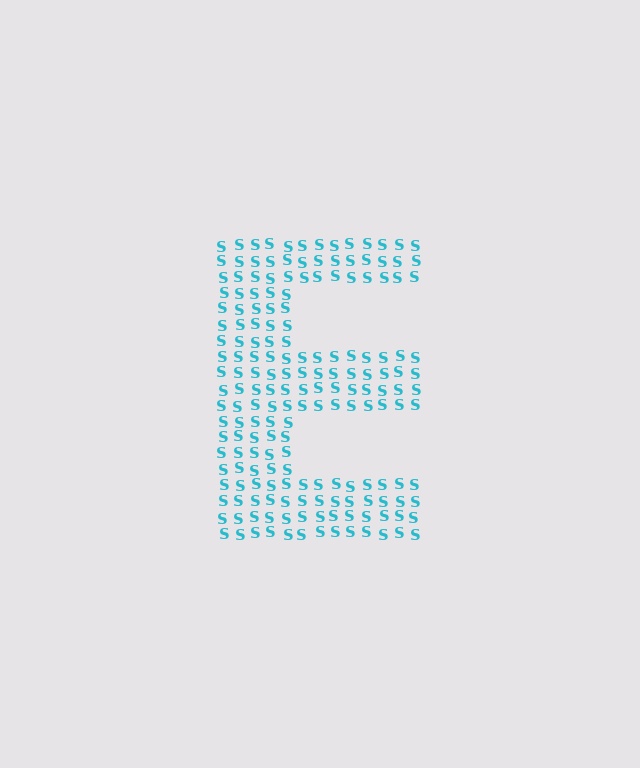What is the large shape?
The large shape is the letter E.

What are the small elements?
The small elements are letter S's.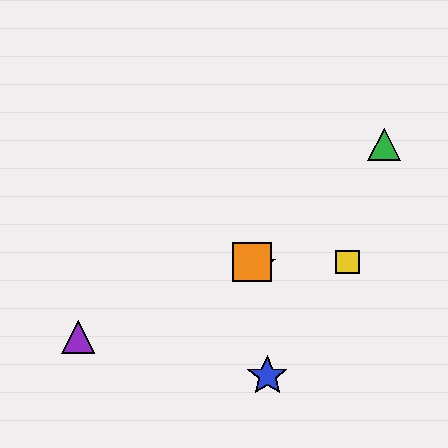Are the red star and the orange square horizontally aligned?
Yes, both are at y≈262.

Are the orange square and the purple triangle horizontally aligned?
No, the orange square is at y≈262 and the purple triangle is at y≈337.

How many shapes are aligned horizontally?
3 shapes (the red star, the yellow square, the orange square) are aligned horizontally.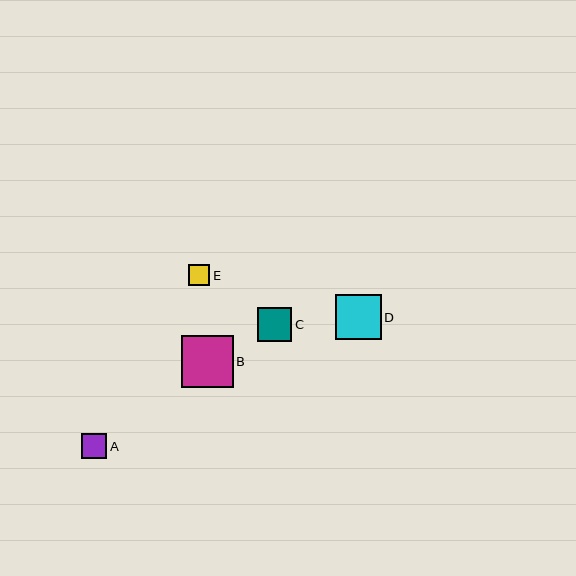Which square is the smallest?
Square E is the smallest with a size of approximately 21 pixels.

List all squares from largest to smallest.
From largest to smallest: B, D, C, A, E.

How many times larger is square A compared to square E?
Square A is approximately 1.2 times the size of square E.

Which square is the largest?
Square B is the largest with a size of approximately 51 pixels.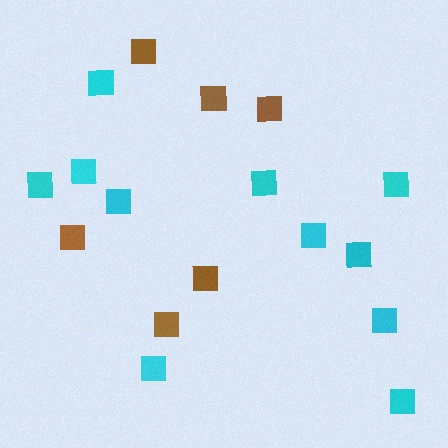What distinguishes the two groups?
There are 2 groups: one group of cyan squares (11) and one group of brown squares (6).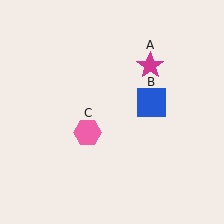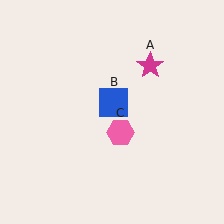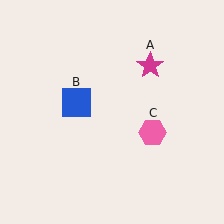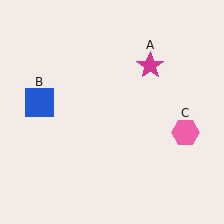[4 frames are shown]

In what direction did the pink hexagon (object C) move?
The pink hexagon (object C) moved right.